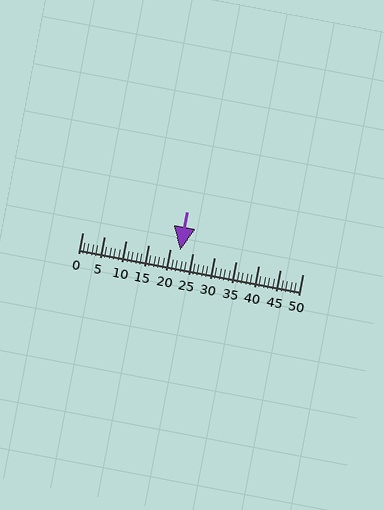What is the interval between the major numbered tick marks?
The major tick marks are spaced 5 units apart.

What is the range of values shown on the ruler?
The ruler shows values from 0 to 50.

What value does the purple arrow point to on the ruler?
The purple arrow points to approximately 22.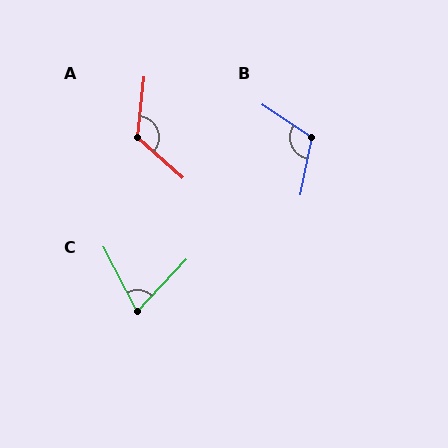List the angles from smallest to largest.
C (71°), B (112°), A (125°).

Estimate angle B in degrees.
Approximately 112 degrees.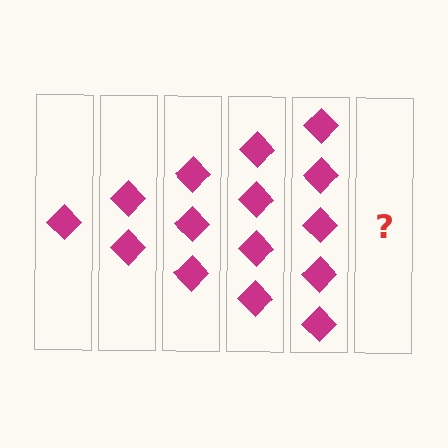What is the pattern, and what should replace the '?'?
The pattern is that each step adds one more diamond. The '?' should be 6 diamonds.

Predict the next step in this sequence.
The next step is 6 diamonds.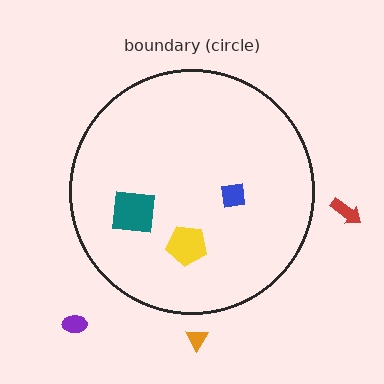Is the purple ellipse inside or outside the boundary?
Outside.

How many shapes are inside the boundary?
3 inside, 3 outside.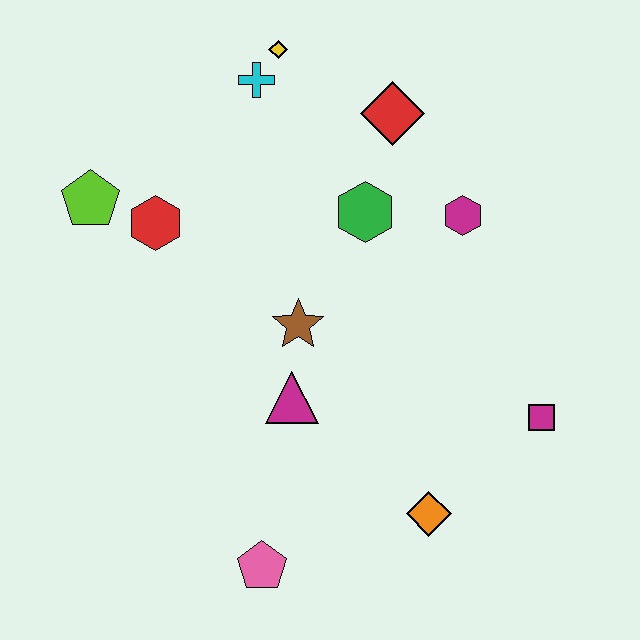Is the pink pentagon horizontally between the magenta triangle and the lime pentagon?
Yes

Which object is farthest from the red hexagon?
The magenta square is farthest from the red hexagon.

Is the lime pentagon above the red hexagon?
Yes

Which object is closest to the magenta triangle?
The brown star is closest to the magenta triangle.